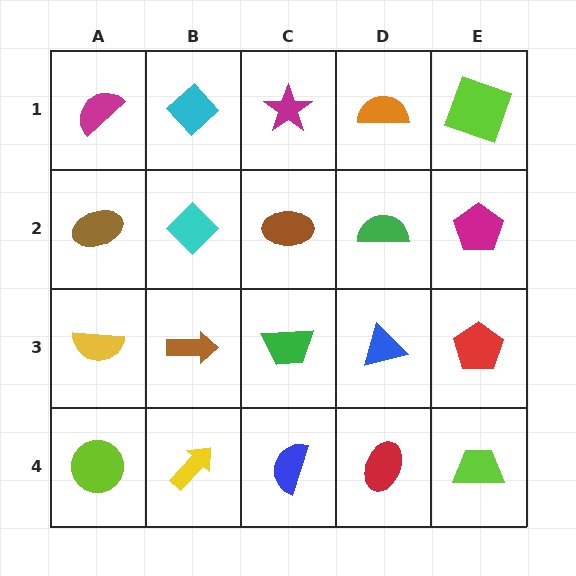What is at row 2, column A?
A brown ellipse.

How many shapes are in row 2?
5 shapes.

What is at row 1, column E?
A lime square.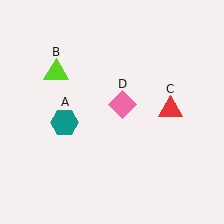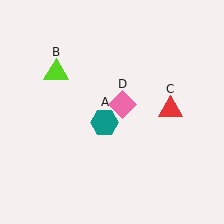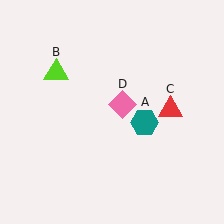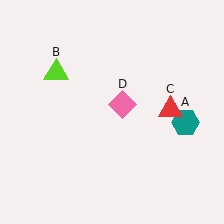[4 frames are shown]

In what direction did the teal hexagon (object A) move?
The teal hexagon (object A) moved right.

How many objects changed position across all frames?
1 object changed position: teal hexagon (object A).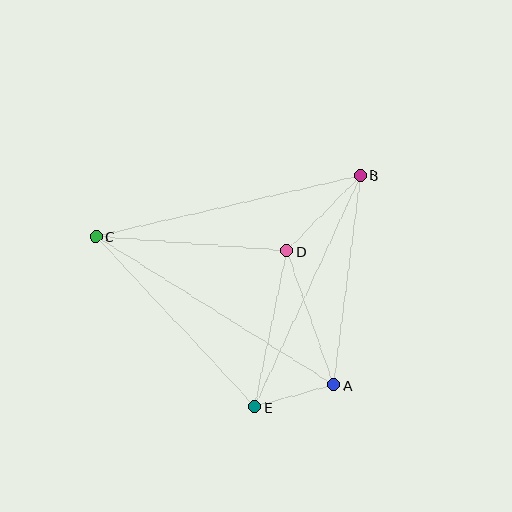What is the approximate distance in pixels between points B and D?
The distance between B and D is approximately 106 pixels.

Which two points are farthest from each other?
Points A and C are farthest from each other.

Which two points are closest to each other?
Points A and E are closest to each other.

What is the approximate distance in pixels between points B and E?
The distance between B and E is approximately 255 pixels.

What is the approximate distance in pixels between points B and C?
The distance between B and C is approximately 272 pixels.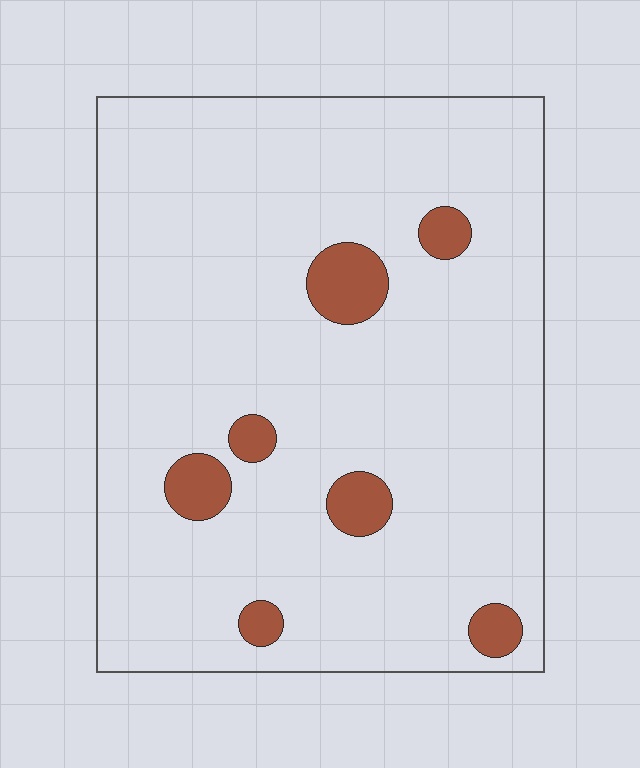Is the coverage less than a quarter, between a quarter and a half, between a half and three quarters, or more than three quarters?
Less than a quarter.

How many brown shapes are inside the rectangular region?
7.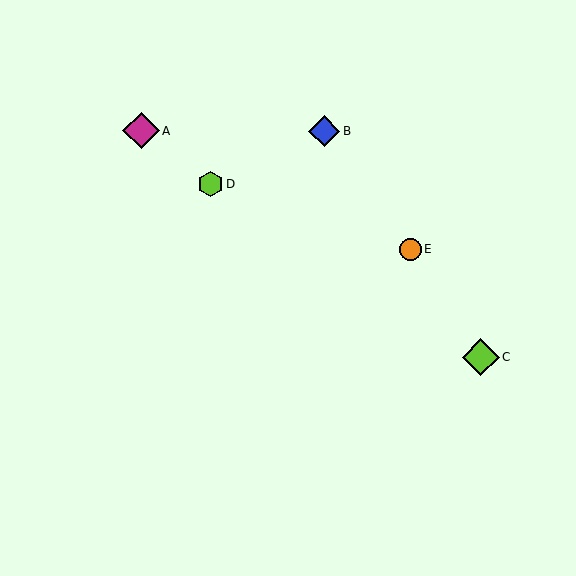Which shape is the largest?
The lime diamond (labeled C) is the largest.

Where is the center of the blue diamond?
The center of the blue diamond is at (324, 131).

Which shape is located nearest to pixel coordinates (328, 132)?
The blue diamond (labeled B) at (324, 131) is nearest to that location.